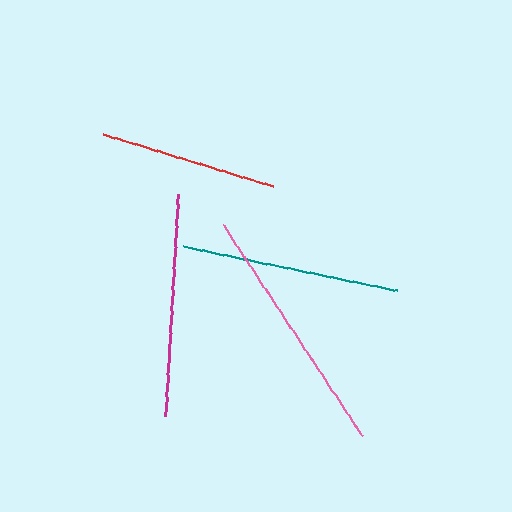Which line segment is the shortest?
The red line is the shortest at approximately 177 pixels.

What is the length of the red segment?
The red segment is approximately 177 pixels long.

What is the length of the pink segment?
The pink segment is approximately 253 pixels long.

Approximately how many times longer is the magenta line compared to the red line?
The magenta line is approximately 1.3 times the length of the red line.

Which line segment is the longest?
The pink line is the longest at approximately 253 pixels.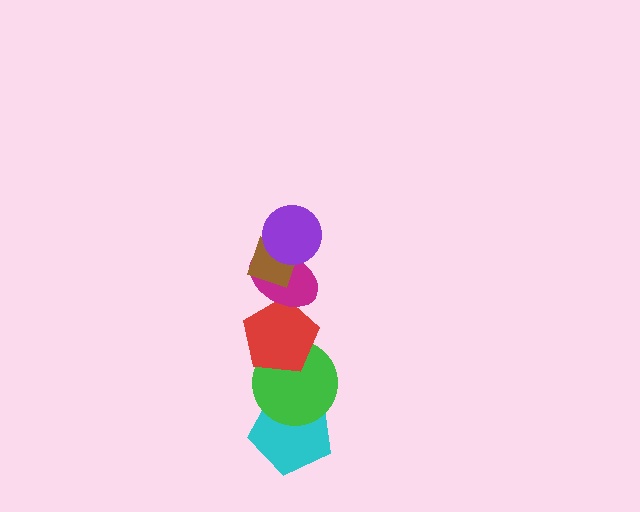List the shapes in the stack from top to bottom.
From top to bottom: the purple circle, the brown diamond, the magenta ellipse, the red pentagon, the green circle, the cyan pentagon.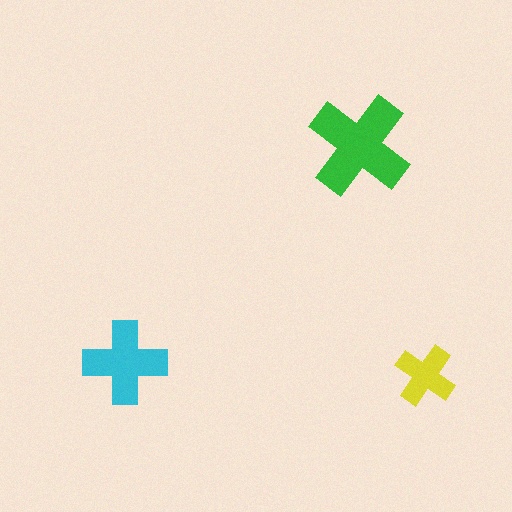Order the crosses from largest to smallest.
the green one, the cyan one, the yellow one.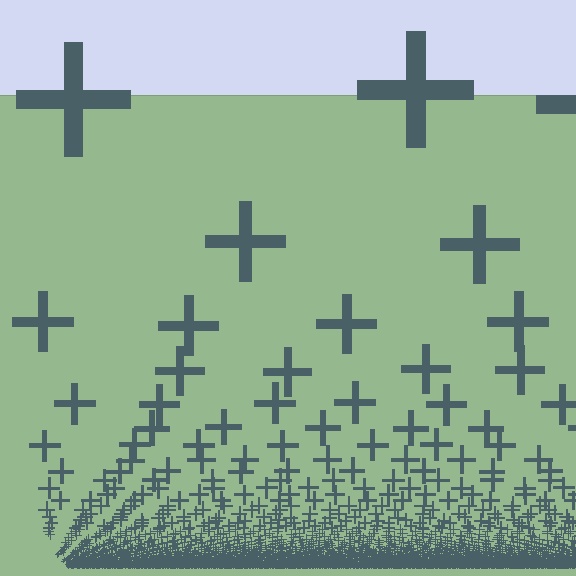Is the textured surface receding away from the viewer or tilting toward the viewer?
The surface appears to tilt toward the viewer. Texture elements get larger and sparser toward the top.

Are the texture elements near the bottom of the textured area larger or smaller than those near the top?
Smaller. The gradient is inverted — elements near the bottom are smaller and denser.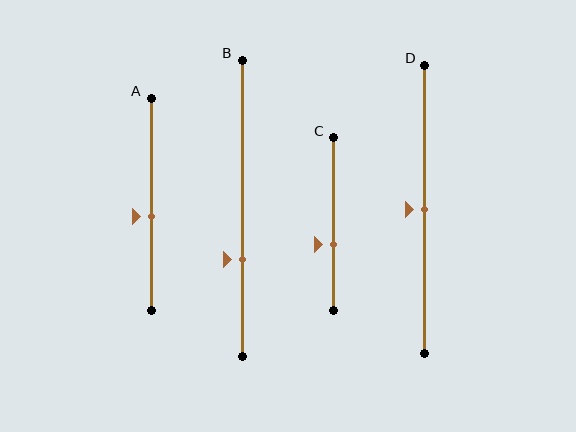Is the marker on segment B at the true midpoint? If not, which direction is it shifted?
No, the marker on segment B is shifted downward by about 17% of the segment length.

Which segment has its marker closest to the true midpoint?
Segment D has its marker closest to the true midpoint.